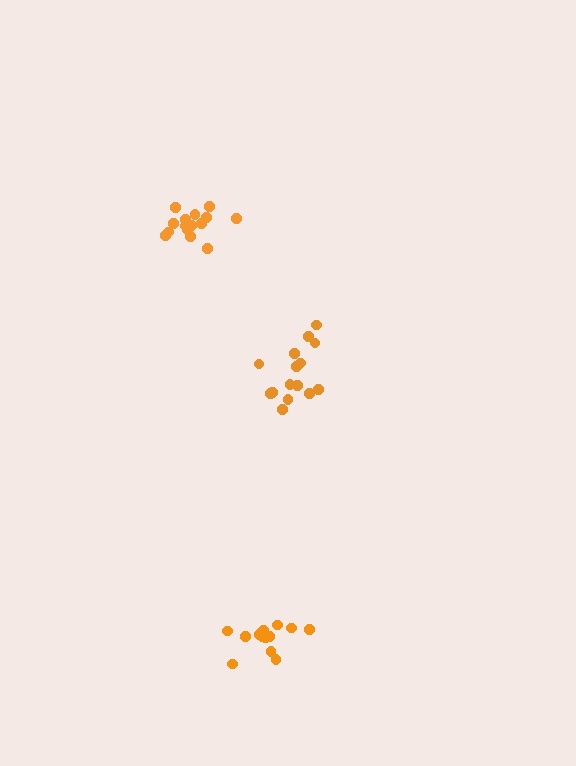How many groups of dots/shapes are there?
There are 3 groups.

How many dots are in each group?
Group 1: 15 dots, Group 2: 15 dots, Group 3: 13 dots (43 total).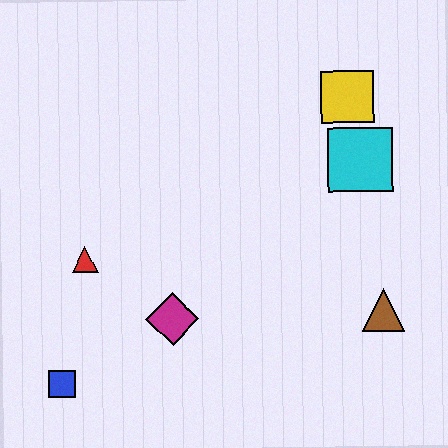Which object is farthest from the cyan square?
The blue square is farthest from the cyan square.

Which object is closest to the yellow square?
The cyan square is closest to the yellow square.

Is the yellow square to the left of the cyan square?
Yes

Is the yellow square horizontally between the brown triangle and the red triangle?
Yes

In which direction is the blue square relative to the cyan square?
The blue square is to the left of the cyan square.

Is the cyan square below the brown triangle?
No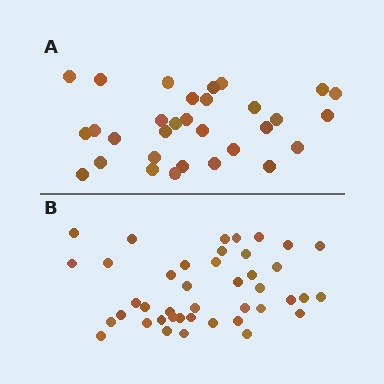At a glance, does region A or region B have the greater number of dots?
Region B (the bottom region) has more dots.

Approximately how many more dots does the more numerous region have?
Region B has roughly 12 or so more dots than region A.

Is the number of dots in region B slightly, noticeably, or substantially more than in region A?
Region B has noticeably more, but not dramatically so. The ratio is roughly 1.4 to 1.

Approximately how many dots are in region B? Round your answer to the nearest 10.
About 40 dots. (The exact count is 42, which rounds to 40.)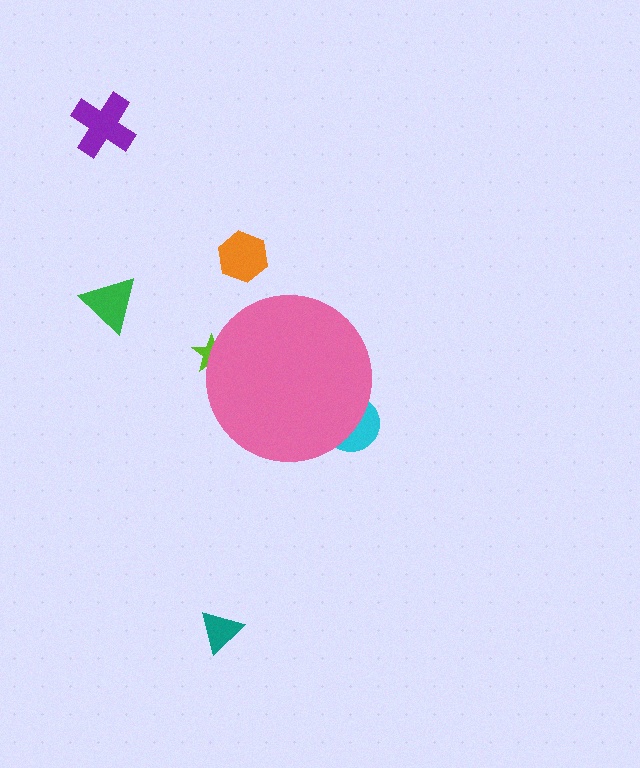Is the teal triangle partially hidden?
No, the teal triangle is fully visible.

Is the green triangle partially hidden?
No, the green triangle is fully visible.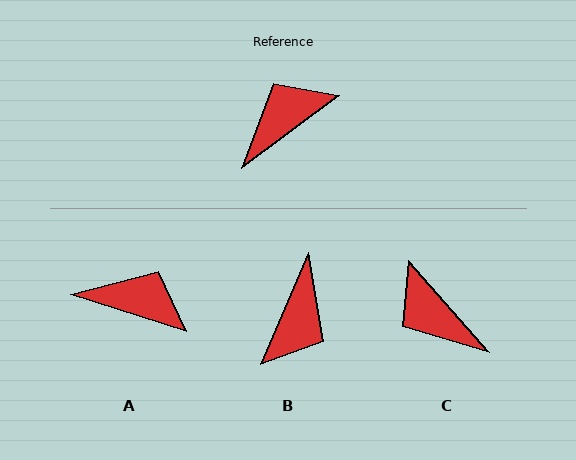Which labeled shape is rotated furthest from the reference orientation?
B, about 150 degrees away.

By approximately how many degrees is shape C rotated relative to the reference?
Approximately 94 degrees counter-clockwise.